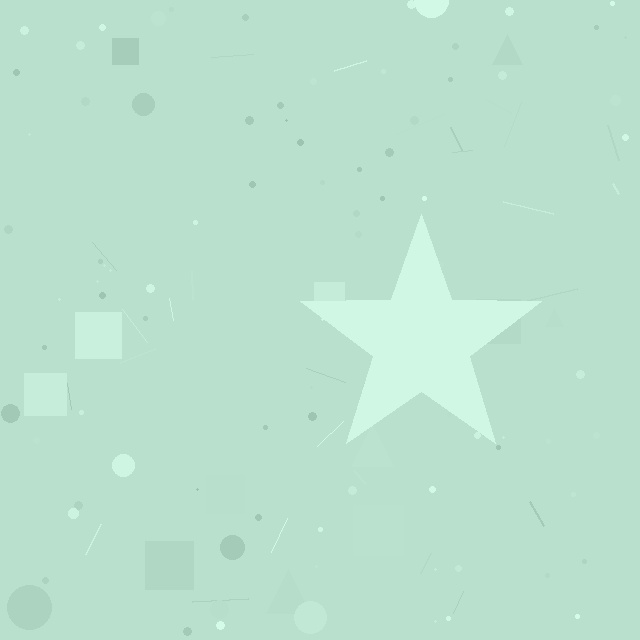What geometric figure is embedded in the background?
A star is embedded in the background.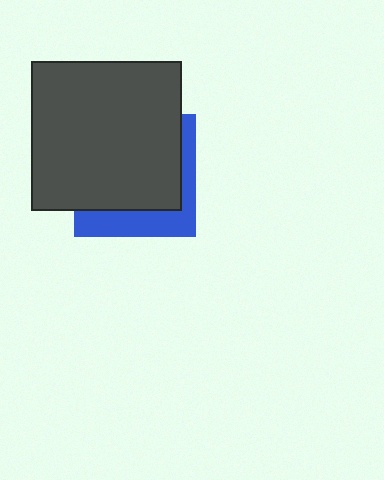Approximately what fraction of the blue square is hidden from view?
Roughly 70% of the blue square is hidden behind the dark gray square.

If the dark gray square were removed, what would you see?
You would see the complete blue square.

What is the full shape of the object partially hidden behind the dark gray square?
The partially hidden object is a blue square.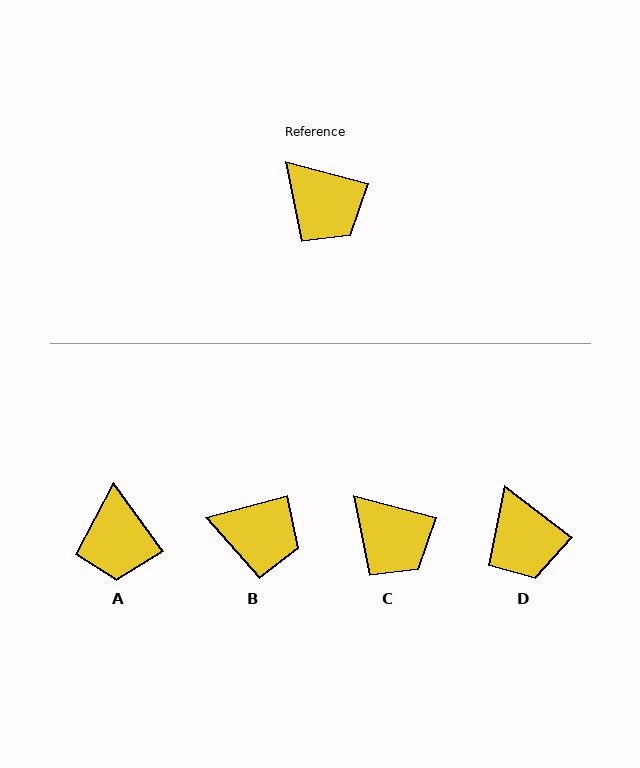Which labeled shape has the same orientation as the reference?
C.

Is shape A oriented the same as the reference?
No, it is off by about 39 degrees.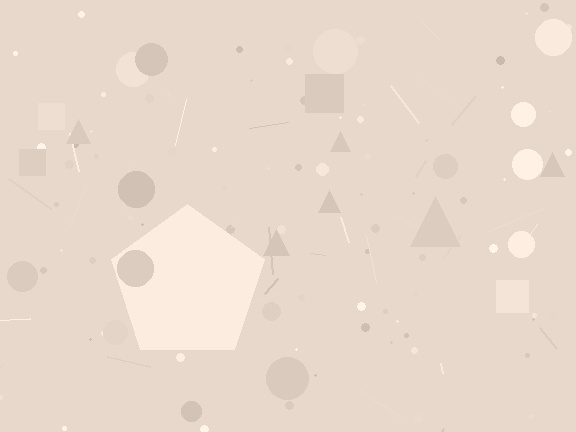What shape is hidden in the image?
A pentagon is hidden in the image.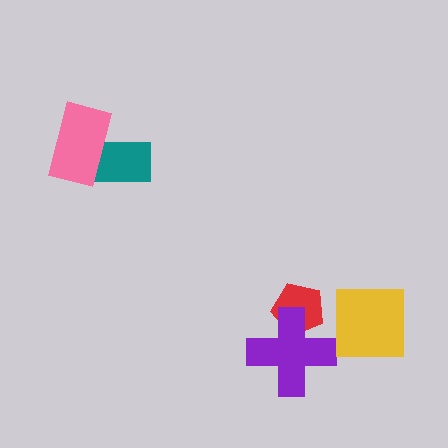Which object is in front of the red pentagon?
The purple cross is in front of the red pentagon.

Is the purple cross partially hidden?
No, no other shape covers it.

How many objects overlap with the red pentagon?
1 object overlaps with the red pentagon.